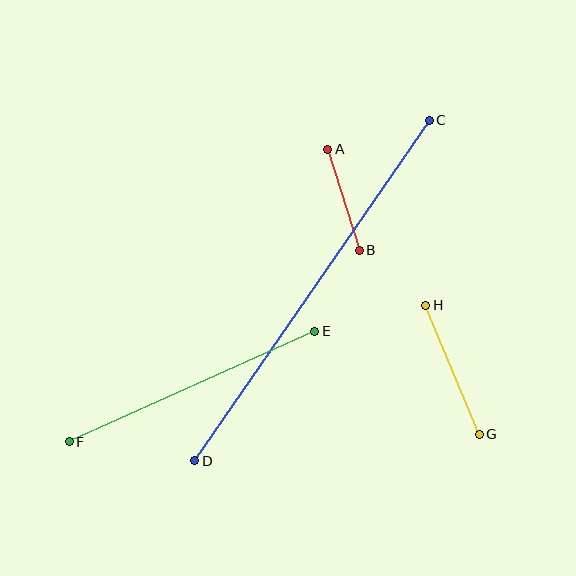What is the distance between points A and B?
The distance is approximately 106 pixels.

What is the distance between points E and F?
The distance is approximately 269 pixels.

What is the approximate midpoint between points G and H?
The midpoint is at approximately (452, 370) pixels.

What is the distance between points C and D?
The distance is approximately 414 pixels.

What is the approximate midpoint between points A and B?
The midpoint is at approximately (344, 200) pixels.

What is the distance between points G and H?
The distance is approximately 140 pixels.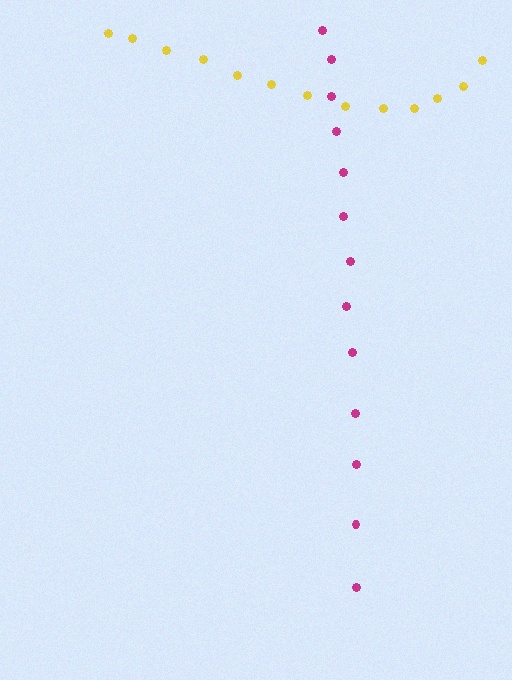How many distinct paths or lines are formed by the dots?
There are 2 distinct paths.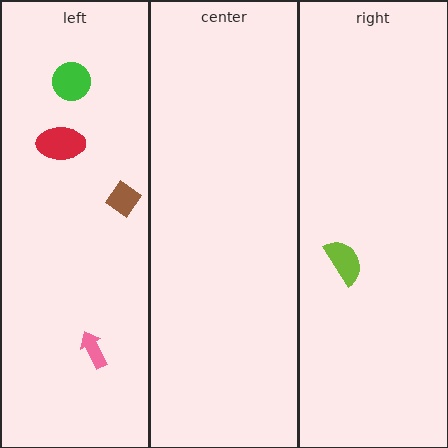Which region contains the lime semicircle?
The right region.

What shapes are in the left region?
The red ellipse, the brown diamond, the pink arrow, the green circle.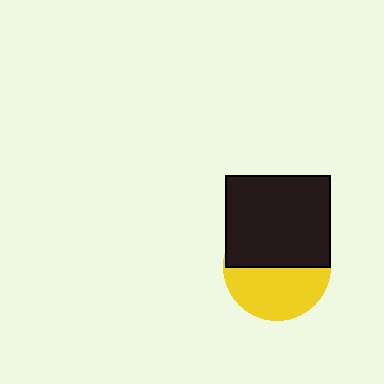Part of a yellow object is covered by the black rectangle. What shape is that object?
It is a circle.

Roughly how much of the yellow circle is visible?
About half of it is visible (roughly 49%).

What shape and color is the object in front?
The object in front is a black rectangle.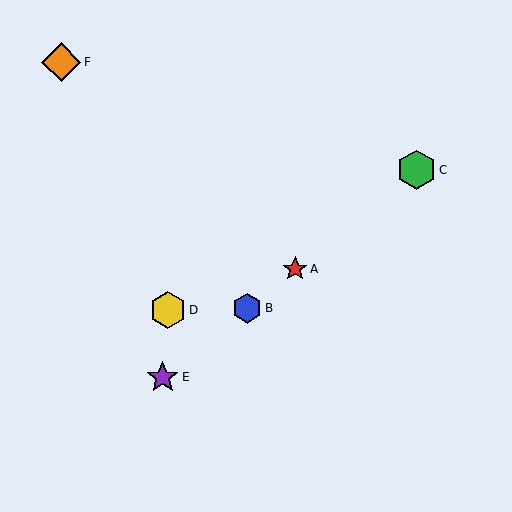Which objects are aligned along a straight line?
Objects A, B, C, E are aligned along a straight line.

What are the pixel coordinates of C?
Object C is at (417, 170).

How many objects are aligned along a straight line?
4 objects (A, B, C, E) are aligned along a straight line.